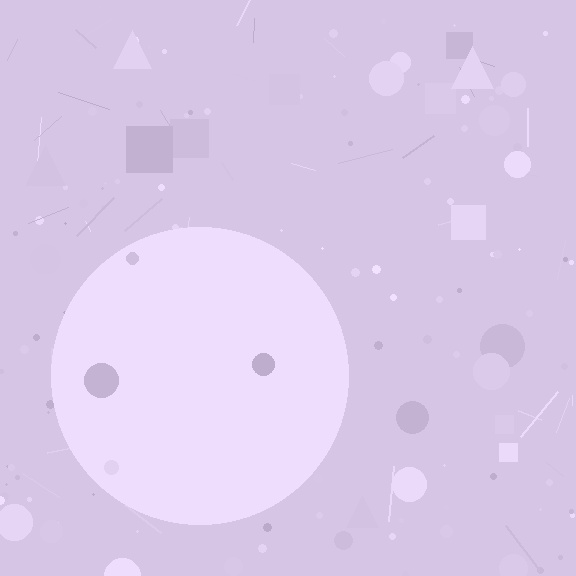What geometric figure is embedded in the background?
A circle is embedded in the background.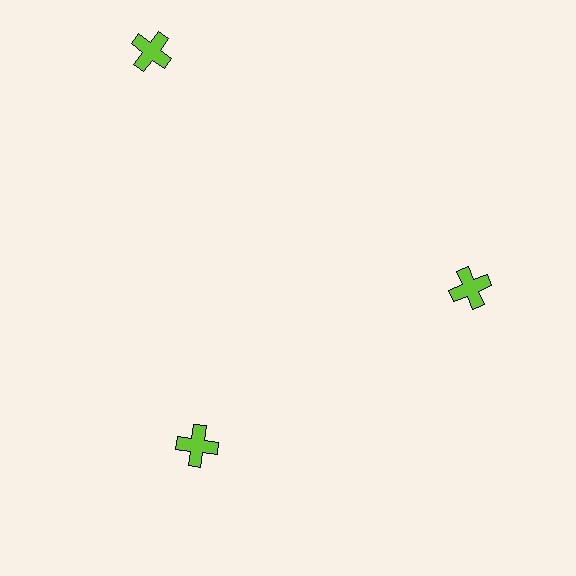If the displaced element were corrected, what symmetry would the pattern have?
It would have 3-fold rotational symmetry — the pattern would map onto itself every 120 degrees.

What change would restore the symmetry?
The symmetry would be restored by moving it inward, back onto the ring so that all 3 crosses sit at equal angles and equal distance from the center.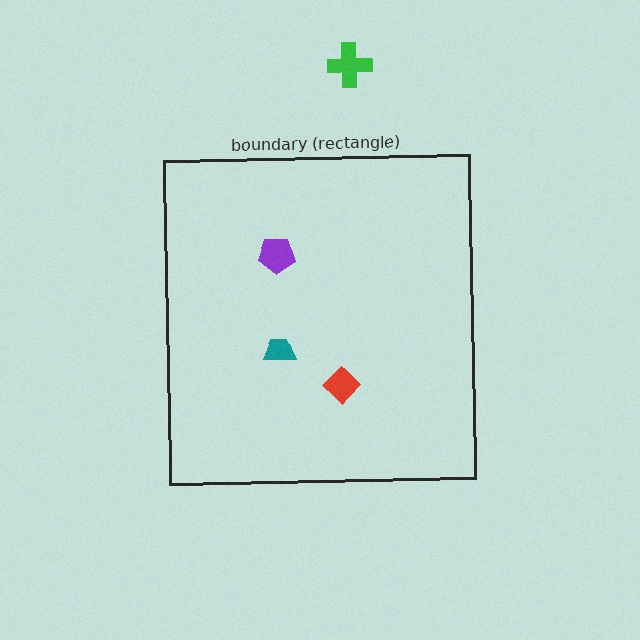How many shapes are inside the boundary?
3 inside, 1 outside.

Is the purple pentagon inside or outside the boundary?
Inside.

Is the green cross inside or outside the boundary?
Outside.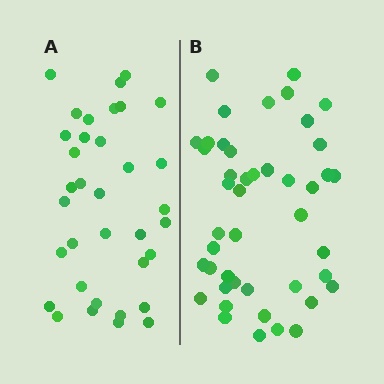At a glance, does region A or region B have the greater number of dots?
Region B (the right region) has more dots.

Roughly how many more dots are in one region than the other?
Region B has roughly 10 or so more dots than region A.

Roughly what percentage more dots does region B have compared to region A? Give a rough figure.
About 30% more.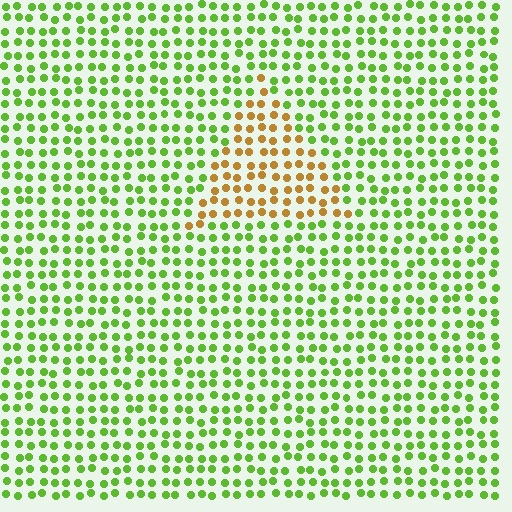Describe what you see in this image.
The image is filled with small lime elements in a uniform arrangement. A triangle-shaped region is visible where the elements are tinted to a slightly different hue, forming a subtle color boundary.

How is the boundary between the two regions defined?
The boundary is defined purely by a slight shift in hue (about 63 degrees). Spacing, size, and orientation are identical on both sides.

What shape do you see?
I see a triangle.